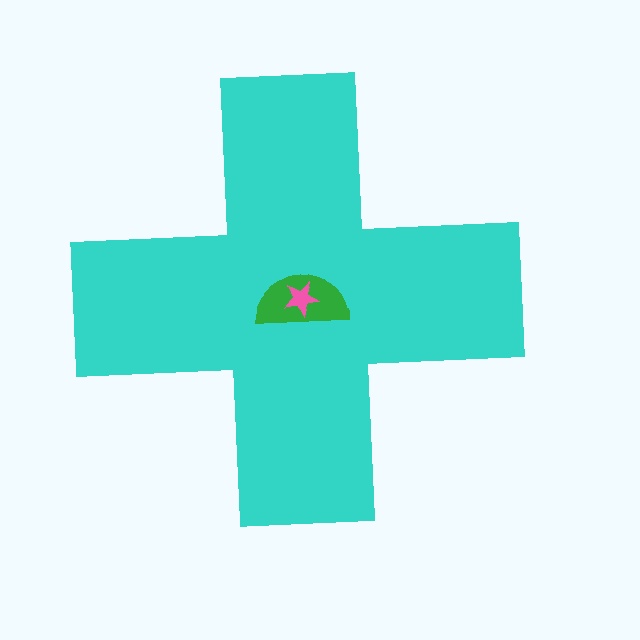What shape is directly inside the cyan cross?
The green semicircle.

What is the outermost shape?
The cyan cross.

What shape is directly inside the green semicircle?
The pink star.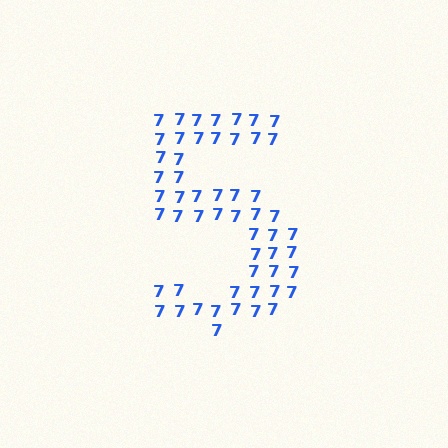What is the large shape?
The large shape is the digit 5.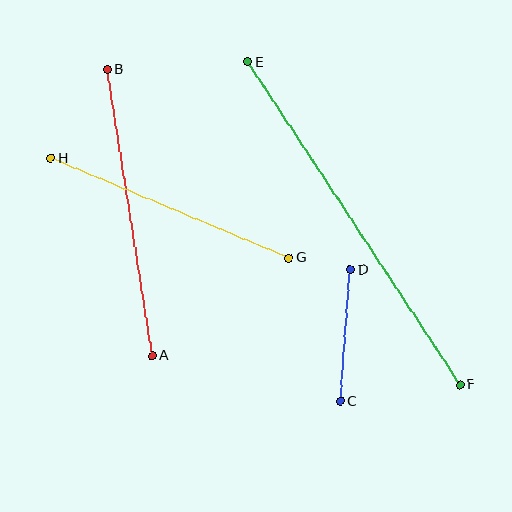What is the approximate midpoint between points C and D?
The midpoint is at approximately (345, 336) pixels.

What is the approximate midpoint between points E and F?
The midpoint is at approximately (354, 223) pixels.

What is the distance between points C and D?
The distance is approximately 132 pixels.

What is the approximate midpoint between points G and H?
The midpoint is at approximately (170, 208) pixels.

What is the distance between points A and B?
The distance is approximately 290 pixels.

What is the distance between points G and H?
The distance is approximately 258 pixels.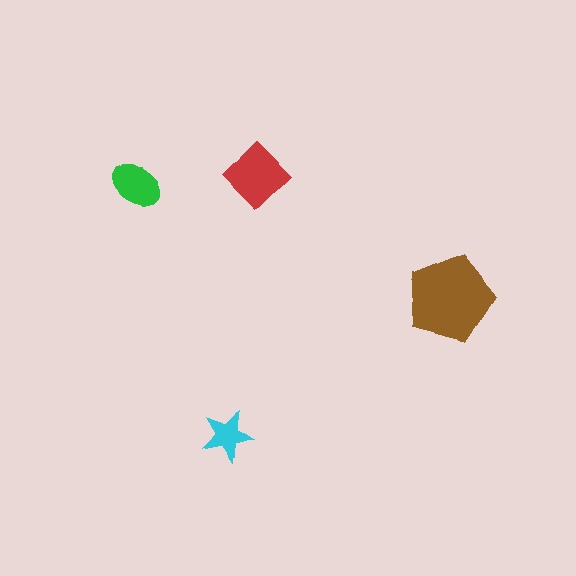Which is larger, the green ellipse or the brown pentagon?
The brown pentagon.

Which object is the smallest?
The cyan star.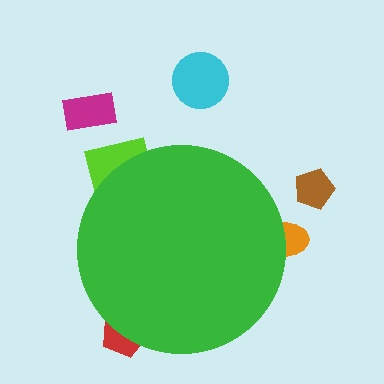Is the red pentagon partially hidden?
Yes, the red pentagon is partially hidden behind the green circle.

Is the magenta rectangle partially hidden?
No, the magenta rectangle is fully visible.